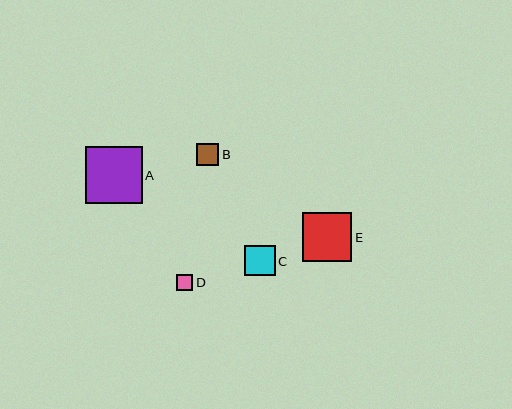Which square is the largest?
Square A is the largest with a size of approximately 57 pixels.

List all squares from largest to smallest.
From largest to smallest: A, E, C, B, D.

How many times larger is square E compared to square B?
Square E is approximately 2.2 times the size of square B.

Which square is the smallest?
Square D is the smallest with a size of approximately 16 pixels.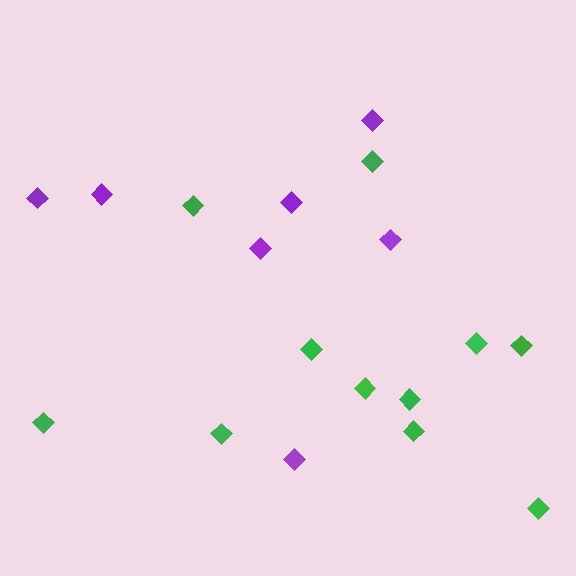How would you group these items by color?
There are 2 groups: one group of green diamonds (11) and one group of purple diamonds (7).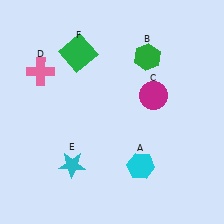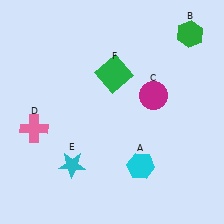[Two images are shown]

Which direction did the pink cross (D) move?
The pink cross (D) moved down.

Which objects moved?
The objects that moved are: the green hexagon (B), the pink cross (D), the green square (F).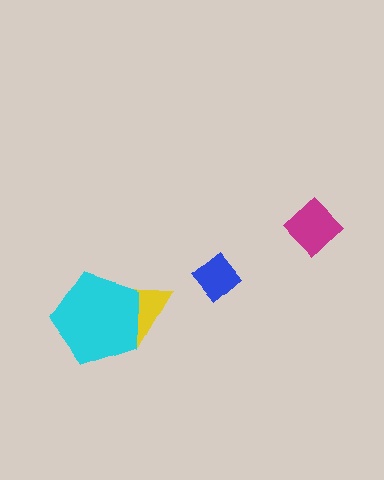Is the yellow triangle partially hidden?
Yes, it is partially covered by another shape.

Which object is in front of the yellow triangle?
The cyan pentagon is in front of the yellow triangle.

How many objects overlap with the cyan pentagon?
1 object overlaps with the cyan pentagon.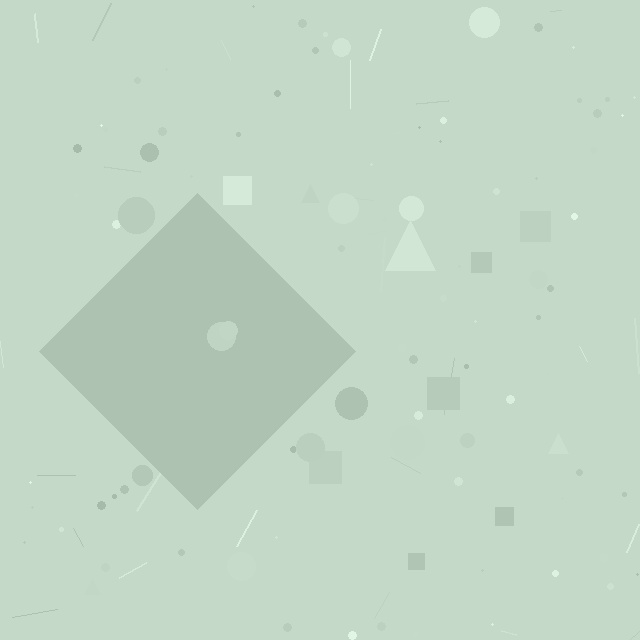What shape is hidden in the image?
A diamond is hidden in the image.